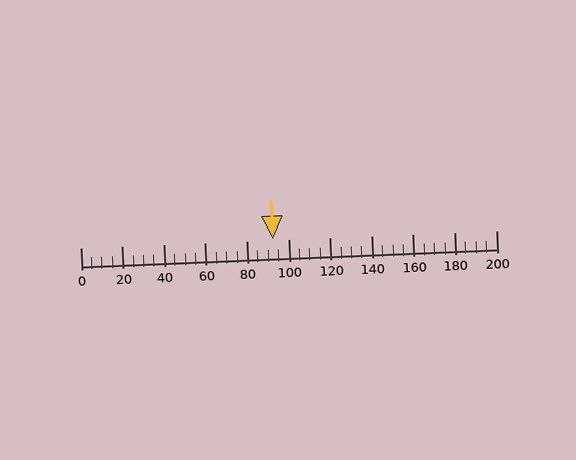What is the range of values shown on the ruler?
The ruler shows values from 0 to 200.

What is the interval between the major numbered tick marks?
The major tick marks are spaced 20 units apart.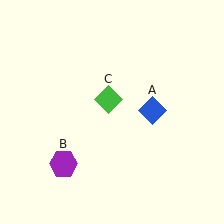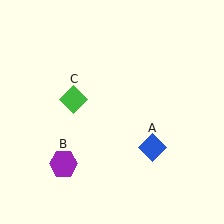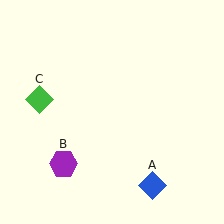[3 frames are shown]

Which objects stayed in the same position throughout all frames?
Purple hexagon (object B) remained stationary.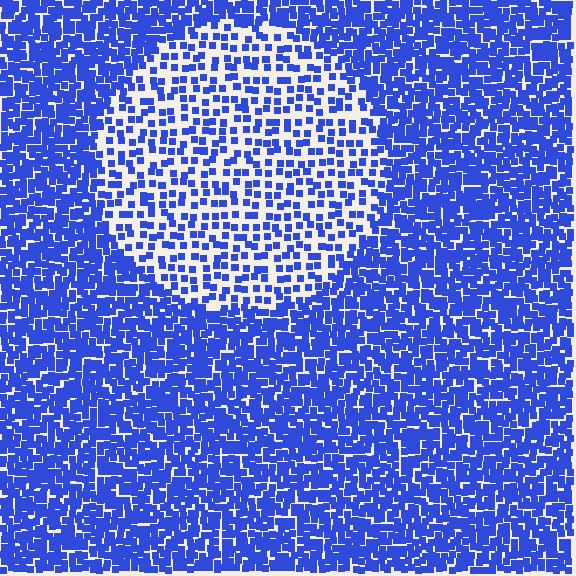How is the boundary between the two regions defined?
The boundary is defined by a change in element density (approximately 2.3x ratio). All elements are the same color, size, and shape.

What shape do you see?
I see a circle.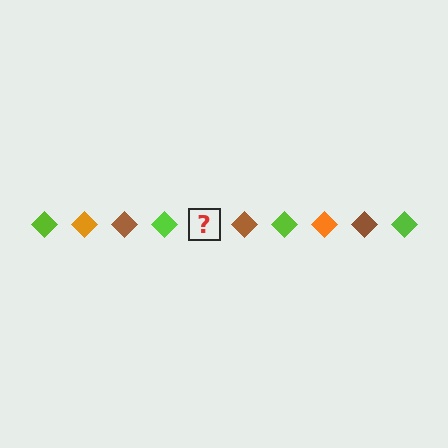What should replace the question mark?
The question mark should be replaced with an orange diamond.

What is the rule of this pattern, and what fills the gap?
The rule is that the pattern cycles through lime, orange, brown diamonds. The gap should be filled with an orange diamond.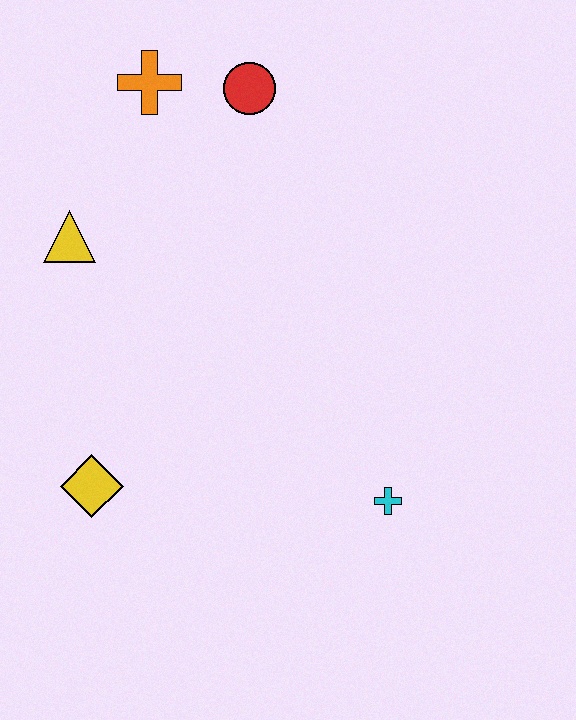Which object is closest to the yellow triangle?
The orange cross is closest to the yellow triangle.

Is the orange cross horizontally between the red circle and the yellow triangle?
Yes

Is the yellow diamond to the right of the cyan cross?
No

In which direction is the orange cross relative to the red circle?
The orange cross is to the left of the red circle.